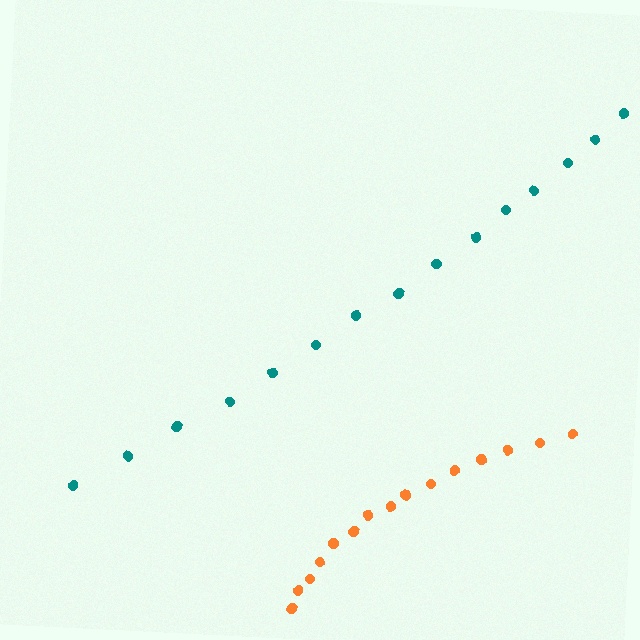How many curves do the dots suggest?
There are 2 distinct paths.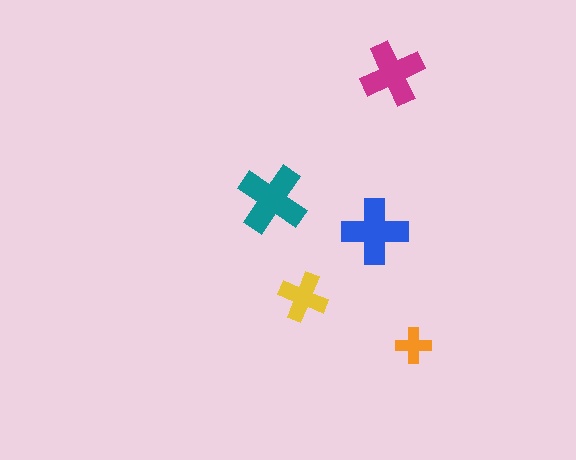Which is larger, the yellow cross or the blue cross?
The blue one.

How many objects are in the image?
There are 5 objects in the image.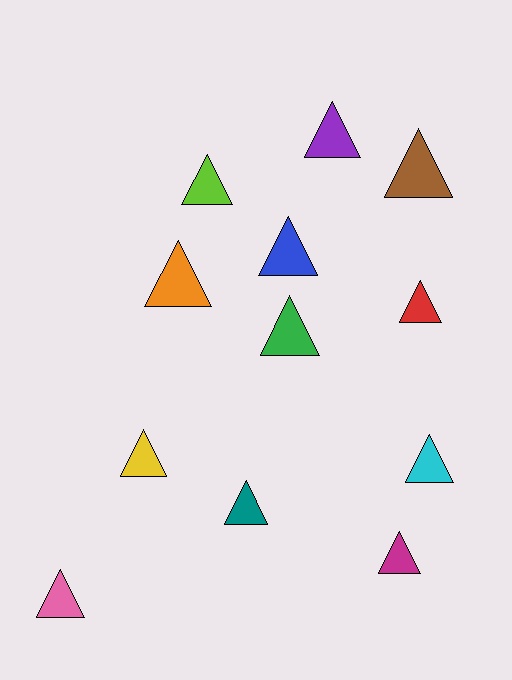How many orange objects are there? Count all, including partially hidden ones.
There is 1 orange object.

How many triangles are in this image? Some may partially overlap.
There are 12 triangles.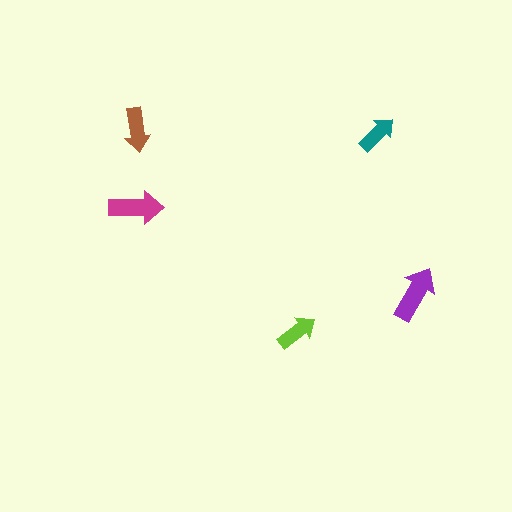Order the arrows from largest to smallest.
the purple one, the magenta one, the brown one, the lime one, the teal one.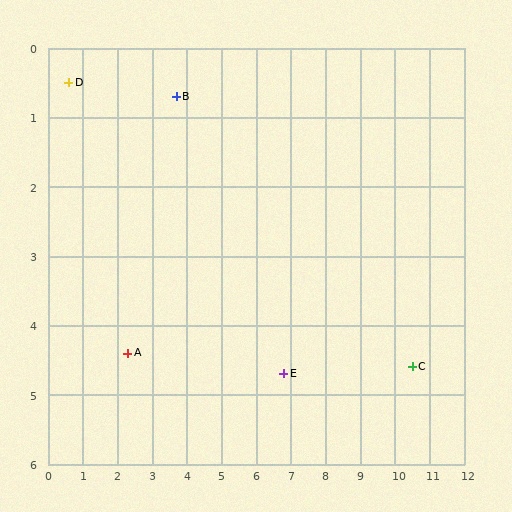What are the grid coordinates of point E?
Point E is at approximately (6.8, 4.7).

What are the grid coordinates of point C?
Point C is at approximately (10.5, 4.6).